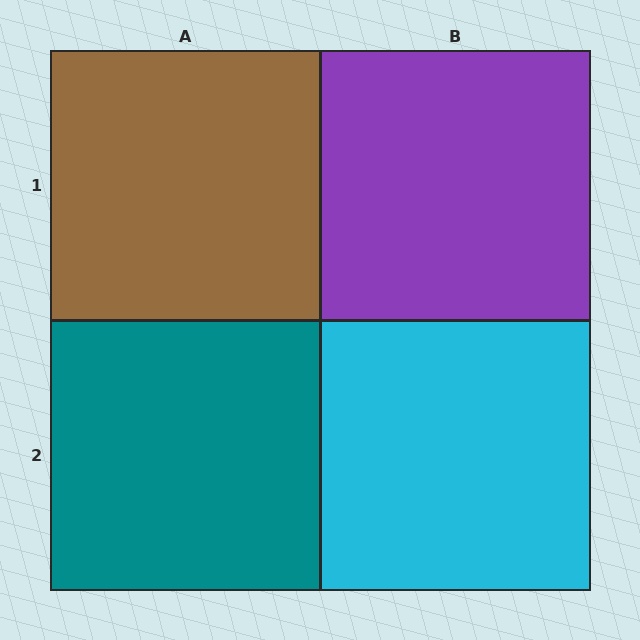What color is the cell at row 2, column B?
Cyan.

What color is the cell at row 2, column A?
Teal.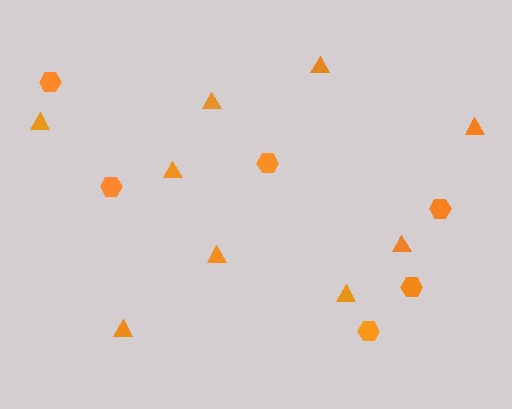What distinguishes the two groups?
There are 2 groups: one group of hexagons (6) and one group of triangles (9).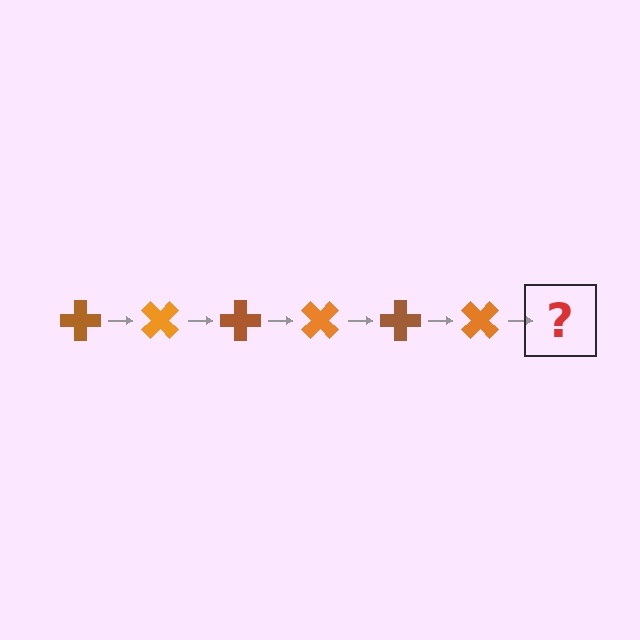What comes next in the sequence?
The next element should be a brown cross, rotated 270 degrees from the start.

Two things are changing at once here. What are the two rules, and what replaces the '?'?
The two rules are that it rotates 45 degrees each step and the color cycles through brown and orange. The '?' should be a brown cross, rotated 270 degrees from the start.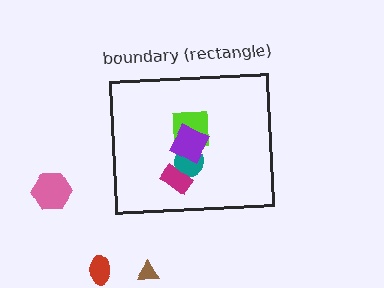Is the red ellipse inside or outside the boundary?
Outside.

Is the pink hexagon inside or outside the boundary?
Outside.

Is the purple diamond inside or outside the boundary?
Inside.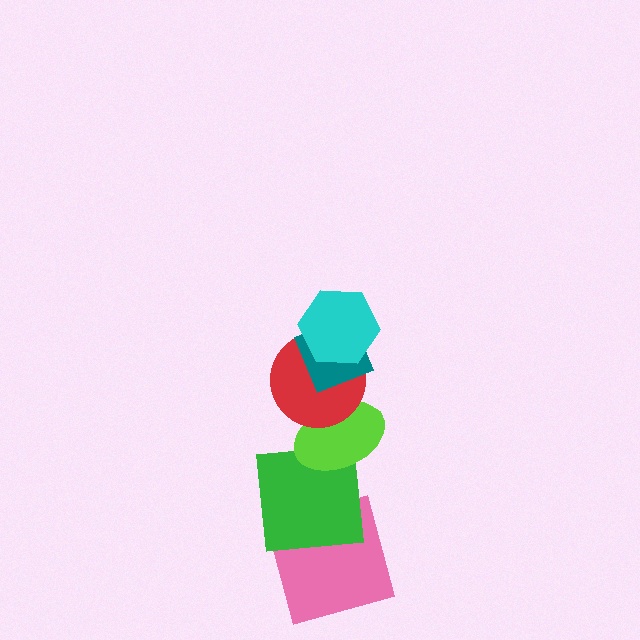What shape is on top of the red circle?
The teal diamond is on top of the red circle.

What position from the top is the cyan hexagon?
The cyan hexagon is 1st from the top.